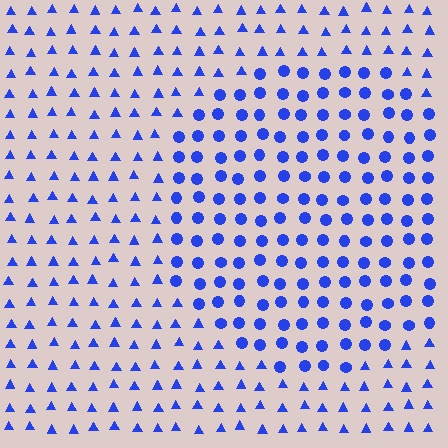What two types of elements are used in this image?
The image uses circles inside the circle region and triangles outside it.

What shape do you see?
I see a circle.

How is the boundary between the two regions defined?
The boundary is defined by a change in element shape: circles inside vs. triangles outside. All elements share the same color and spacing.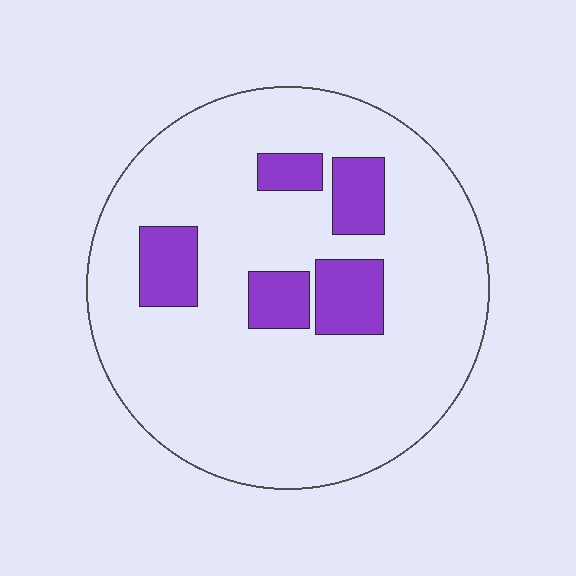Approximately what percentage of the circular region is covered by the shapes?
Approximately 15%.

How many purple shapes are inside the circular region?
5.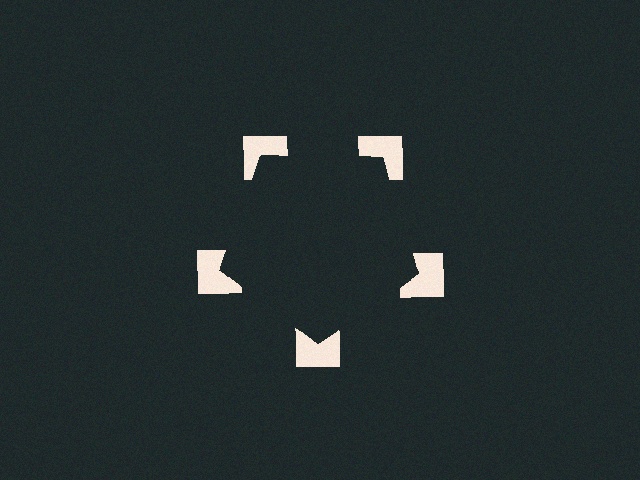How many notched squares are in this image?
There are 5 — one at each vertex of the illusory pentagon.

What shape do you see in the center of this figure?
An illusory pentagon — its edges are inferred from the aligned wedge cuts in the notched squares, not physically drawn.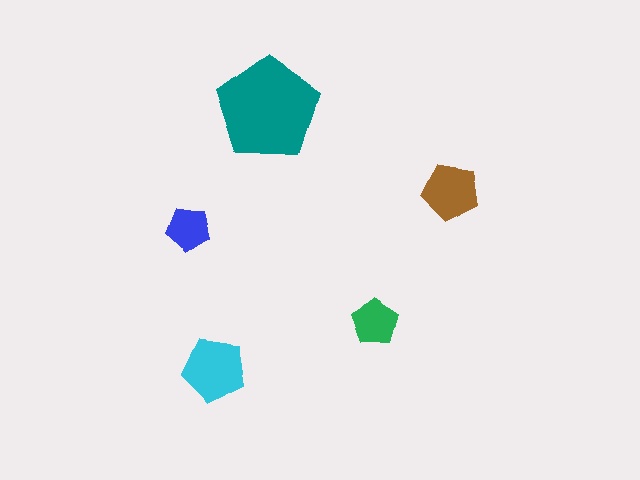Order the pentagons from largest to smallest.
the teal one, the cyan one, the brown one, the green one, the blue one.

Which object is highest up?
The teal pentagon is topmost.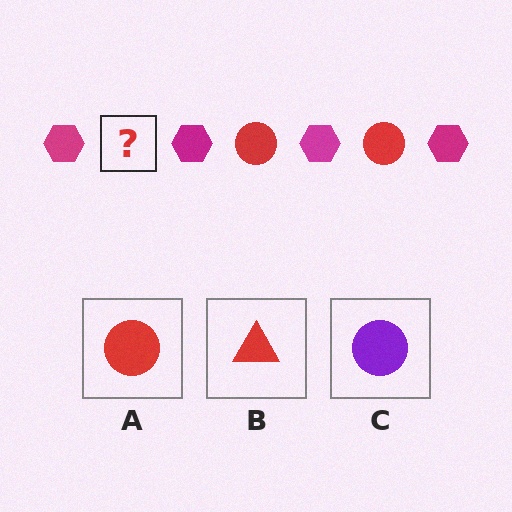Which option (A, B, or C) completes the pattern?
A.